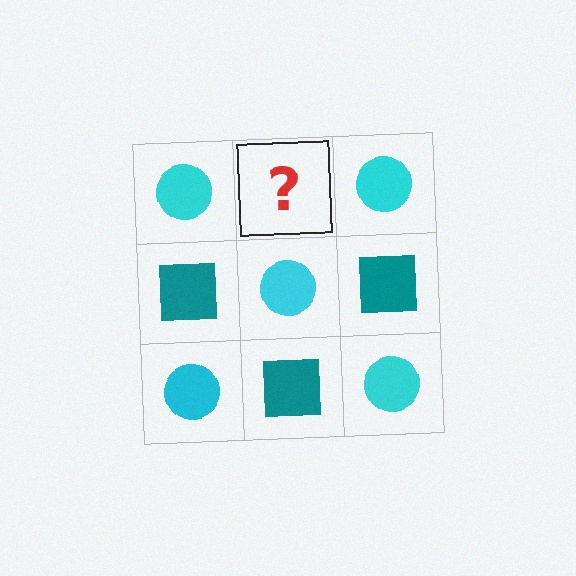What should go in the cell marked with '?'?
The missing cell should contain a teal square.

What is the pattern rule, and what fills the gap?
The rule is that it alternates cyan circle and teal square in a checkerboard pattern. The gap should be filled with a teal square.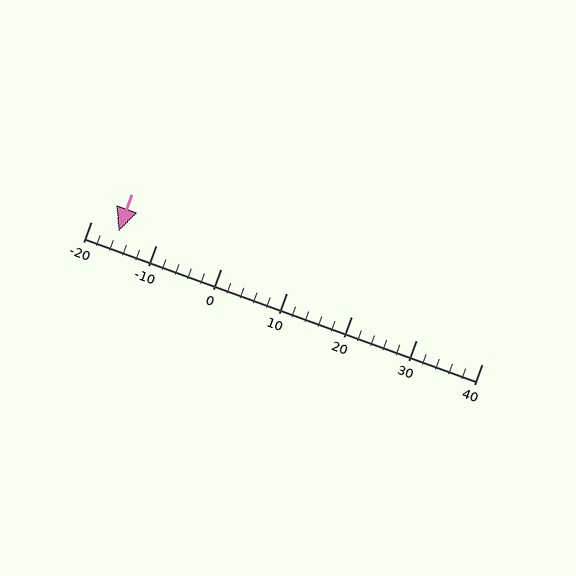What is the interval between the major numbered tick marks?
The major tick marks are spaced 10 units apart.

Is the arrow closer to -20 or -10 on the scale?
The arrow is closer to -20.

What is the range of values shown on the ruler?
The ruler shows values from -20 to 40.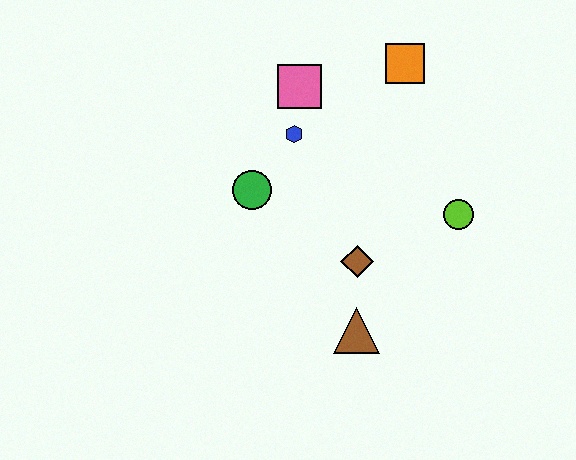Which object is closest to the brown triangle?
The brown diamond is closest to the brown triangle.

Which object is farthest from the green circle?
The lime circle is farthest from the green circle.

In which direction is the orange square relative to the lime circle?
The orange square is above the lime circle.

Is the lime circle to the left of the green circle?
No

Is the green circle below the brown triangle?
No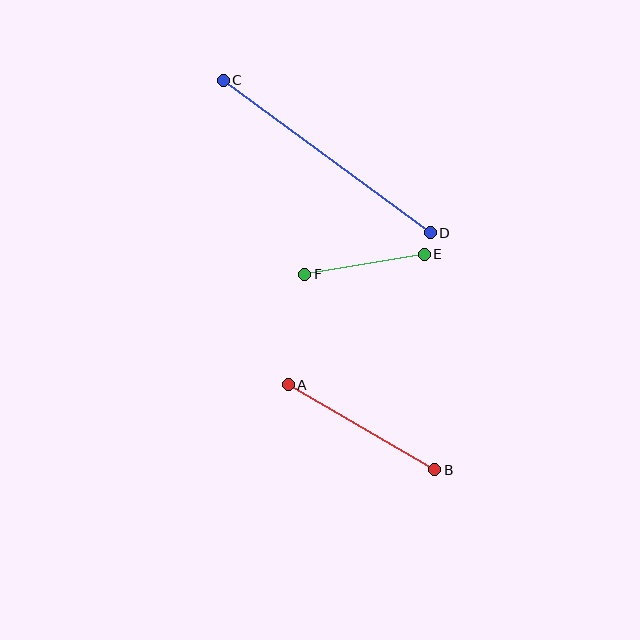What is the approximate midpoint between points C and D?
The midpoint is at approximately (327, 157) pixels.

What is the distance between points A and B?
The distance is approximately 169 pixels.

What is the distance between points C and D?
The distance is approximately 257 pixels.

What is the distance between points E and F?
The distance is approximately 121 pixels.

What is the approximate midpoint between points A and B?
The midpoint is at approximately (361, 427) pixels.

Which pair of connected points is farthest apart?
Points C and D are farthest apart.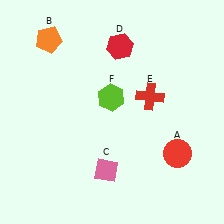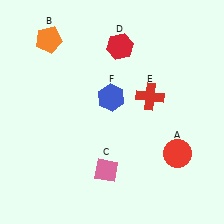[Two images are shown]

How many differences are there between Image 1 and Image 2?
There is 1 difference between the two images.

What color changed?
The hexagon (F) changed from lime in Image 1 to blue in Image 2.